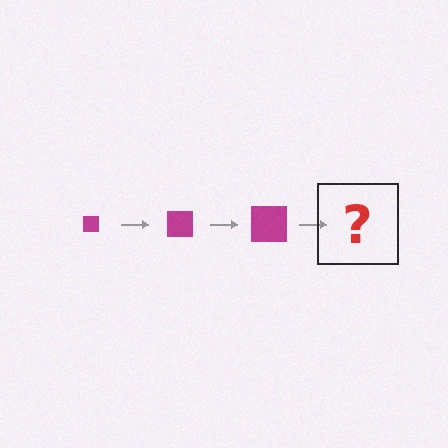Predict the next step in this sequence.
The next step is a magenta square, larger than the previous one.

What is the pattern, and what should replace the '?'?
The pattern is that the square gets progressively larger each step. The '?' should be a magenta square, larger than the previous one.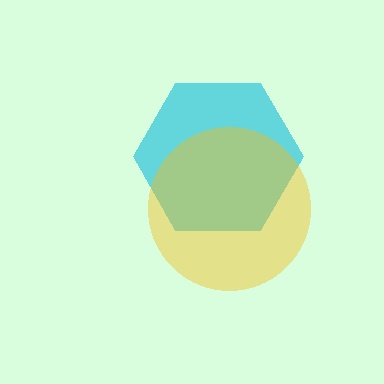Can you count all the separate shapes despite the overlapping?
Yes, there are 2 separate shapes.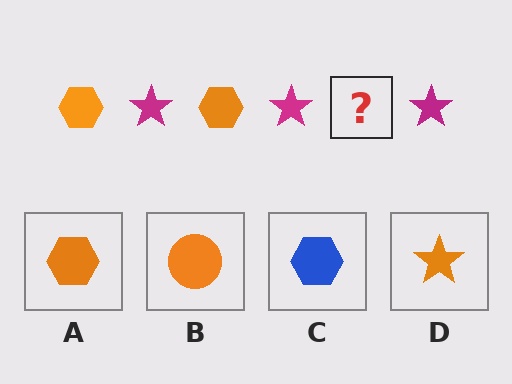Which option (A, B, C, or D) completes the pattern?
A.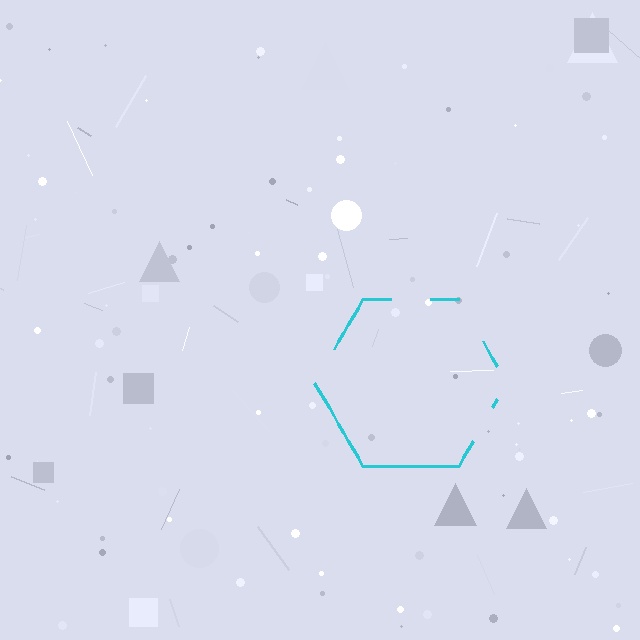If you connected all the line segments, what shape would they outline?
They would outline a hexagon.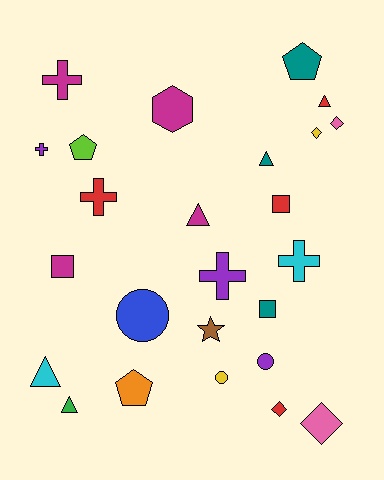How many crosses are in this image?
There are 5 crosses.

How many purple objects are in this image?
There are 3 purple objects.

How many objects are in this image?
There are 25 objects.